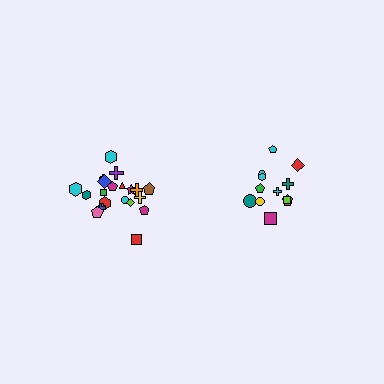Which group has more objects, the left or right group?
The left group.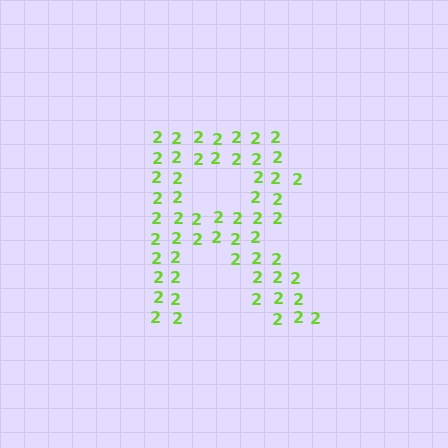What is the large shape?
The large shape is the letter R.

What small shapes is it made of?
It is made of small digit 2's.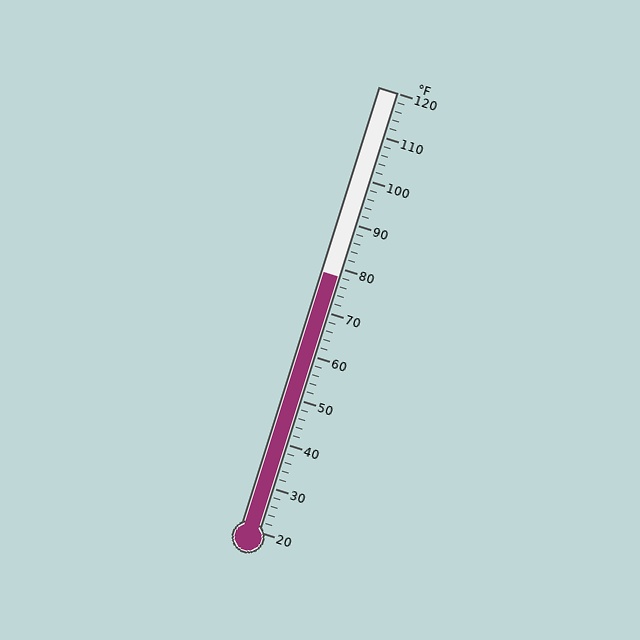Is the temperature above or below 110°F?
The temperature is below 110°F.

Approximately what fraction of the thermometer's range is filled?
The thermometer is filled to approximately 60% of its range.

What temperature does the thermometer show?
The thermometer shows approximately 78°F.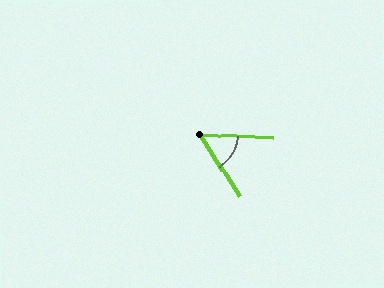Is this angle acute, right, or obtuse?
It is acute.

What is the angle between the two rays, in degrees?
Approximately 56 degrees.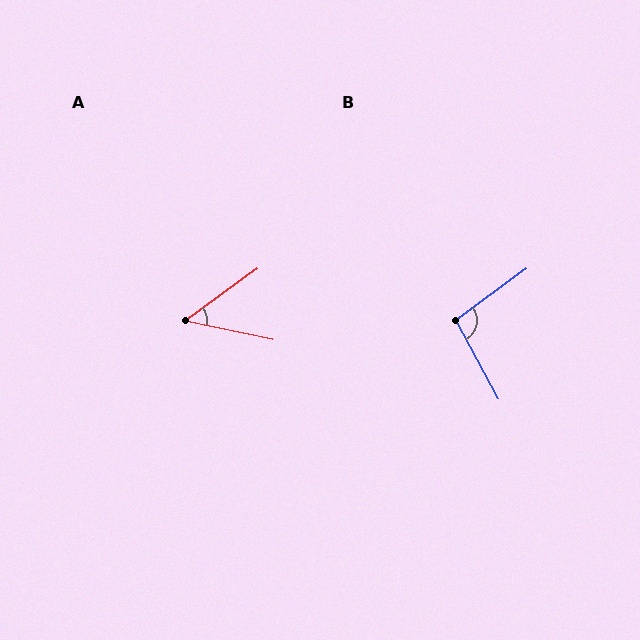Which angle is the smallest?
A, at approximately 48 degrees.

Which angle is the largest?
B, at approximately 98 degrees.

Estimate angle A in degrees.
Approximately 48 degrees.